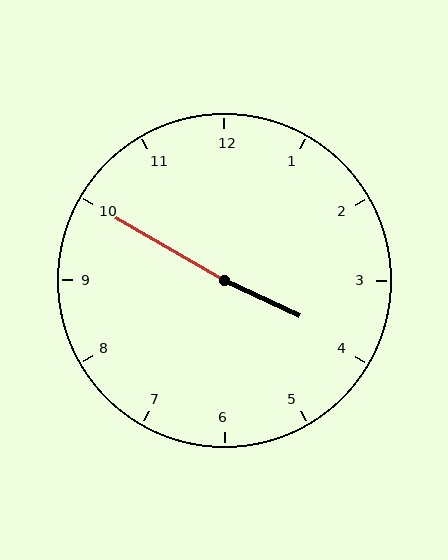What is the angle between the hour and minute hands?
Approximately 175 degrees.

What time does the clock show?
3:50.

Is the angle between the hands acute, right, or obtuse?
It is obtuse.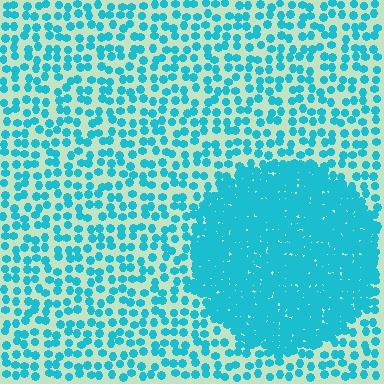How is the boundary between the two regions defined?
The boundary is defined by a change in element density (approximately 2.9x ratio). All elements are the same color, size, and shape.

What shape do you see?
I see a circle.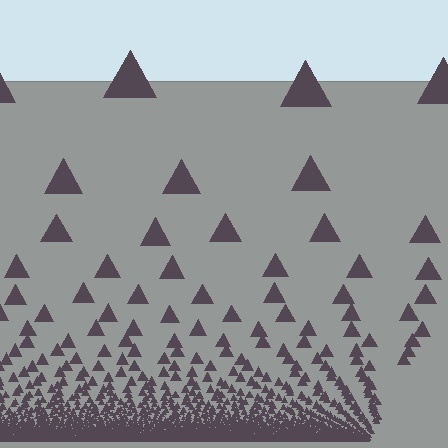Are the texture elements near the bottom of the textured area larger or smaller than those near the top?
Smaller. The gradient is inverted — elements near the bottom are smaller and denser.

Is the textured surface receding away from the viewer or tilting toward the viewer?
The surface appears to tilt toward the viewer. Texture elements get larger and sparser toward the top.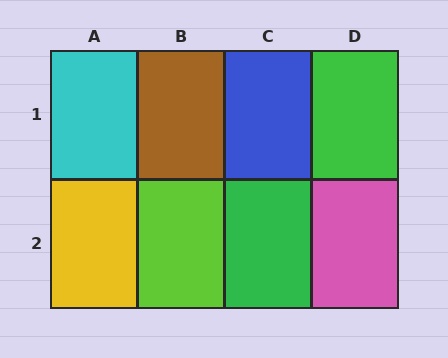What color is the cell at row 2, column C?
Green.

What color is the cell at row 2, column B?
Lime.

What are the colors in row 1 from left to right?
Cyan, brown, blue, green.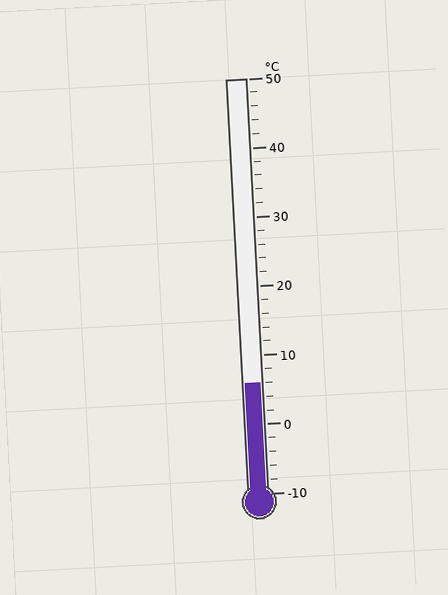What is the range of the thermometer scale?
The thermometer scale ranges from -10°C to 50°C.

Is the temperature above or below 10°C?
The temperature is below 10°C.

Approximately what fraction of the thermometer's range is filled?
The thermometer is filled to approximately 25% of its range.